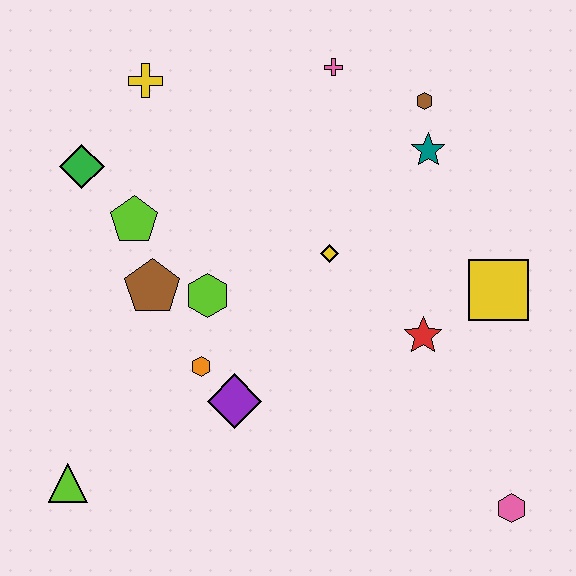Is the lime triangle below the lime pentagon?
Yes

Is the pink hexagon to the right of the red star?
Yes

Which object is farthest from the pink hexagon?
The yellow cross is farthest from the pink hexagon.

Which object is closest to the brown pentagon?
The lime hexagon is closest to the brown pentagon.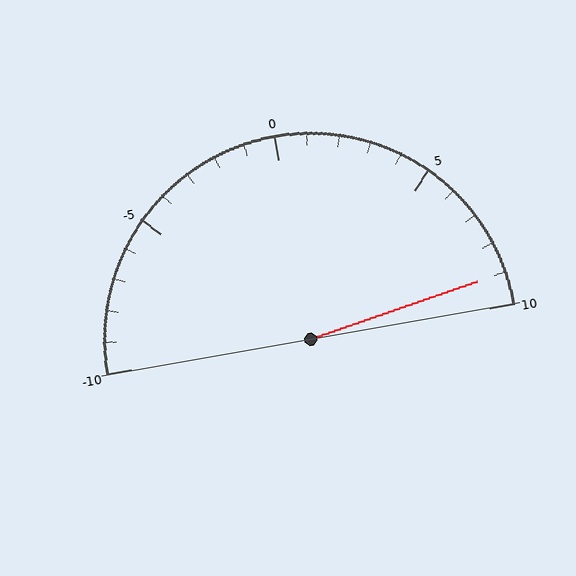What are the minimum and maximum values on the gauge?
The gauge ranges from -10 to 10.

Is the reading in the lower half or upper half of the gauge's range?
The reading is in the upper half of the range (-10 to 10).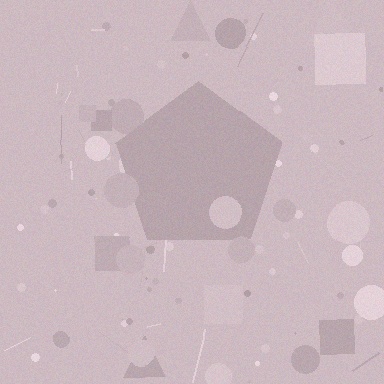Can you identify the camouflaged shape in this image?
The camouflaged shape is a pentagon.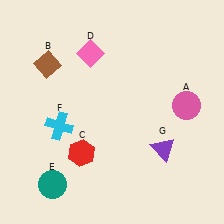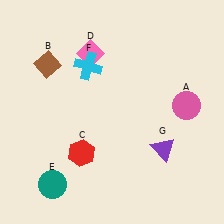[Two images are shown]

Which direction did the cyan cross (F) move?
The cyan cross (F) moved up.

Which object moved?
The cyan cross (F) moved up.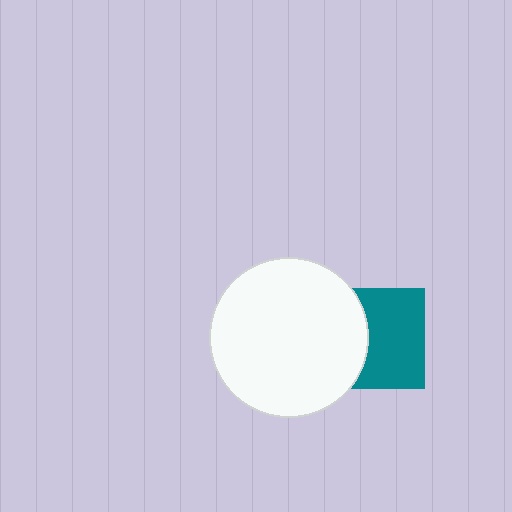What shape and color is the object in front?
The object in front is a white circle.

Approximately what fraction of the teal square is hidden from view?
Roughly 39% of the teal square is hidden behind the white circle.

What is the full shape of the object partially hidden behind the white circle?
The partially hidden object is a teal square.